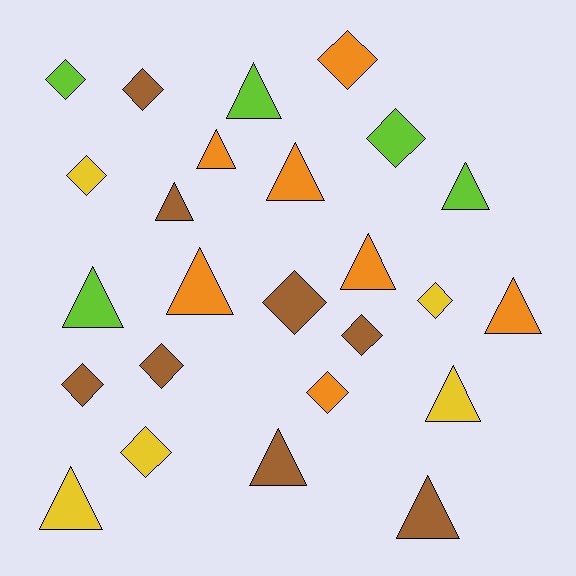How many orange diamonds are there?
There are 2 orange diamonds.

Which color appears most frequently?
Brown, with 8 objects.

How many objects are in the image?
There are 25 objects.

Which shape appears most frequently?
Triangle, with 13 objects.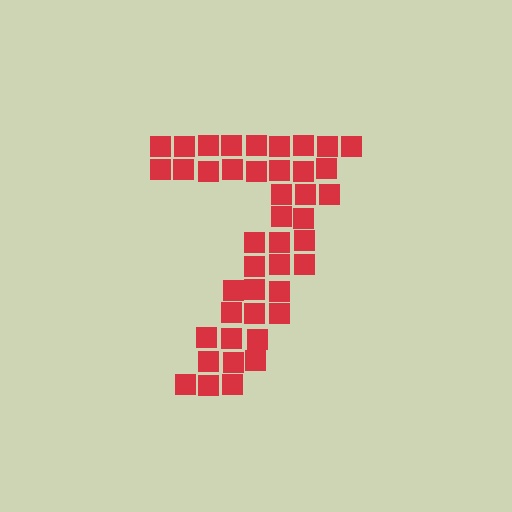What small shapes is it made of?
It is made of small squares.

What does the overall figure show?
The overall figure shows the digit 7.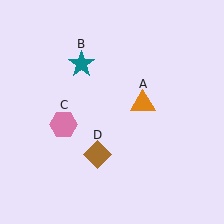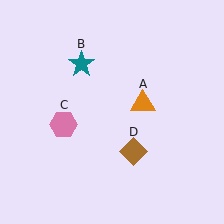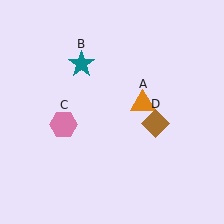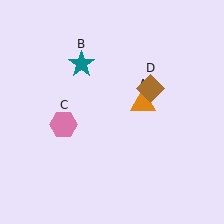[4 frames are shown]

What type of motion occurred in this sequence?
The brown diamond (object D) rotated counterclockwise around the center of the scene.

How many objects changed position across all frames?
1 object changed position: brown diamond (object D).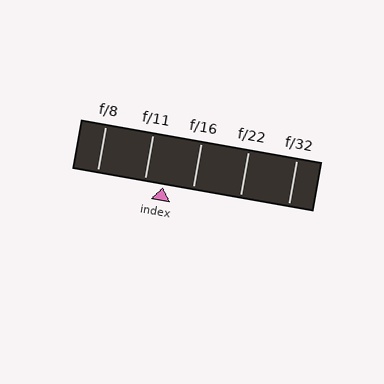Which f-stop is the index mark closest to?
The index mark is closest to f/11.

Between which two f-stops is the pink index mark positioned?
The index mark is between f/11 and f/16.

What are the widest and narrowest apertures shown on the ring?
The widest aperture shown is f/8 and the narrowest is f/32.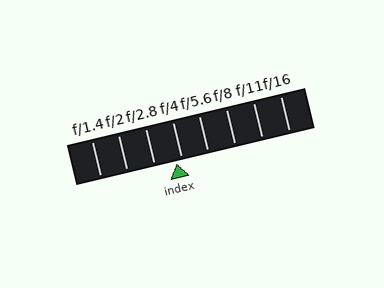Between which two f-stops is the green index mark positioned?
The index mark is between f/2.8 and f/4.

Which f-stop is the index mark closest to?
The index mark is closest to f/4.